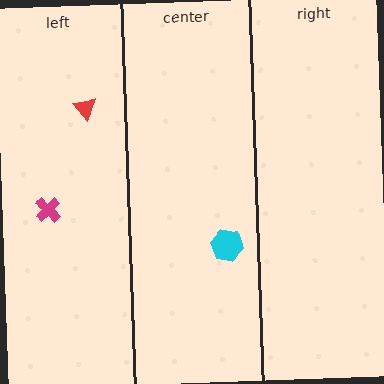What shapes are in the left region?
The red triangle, the magenta cross.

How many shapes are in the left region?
2.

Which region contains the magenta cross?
The left region.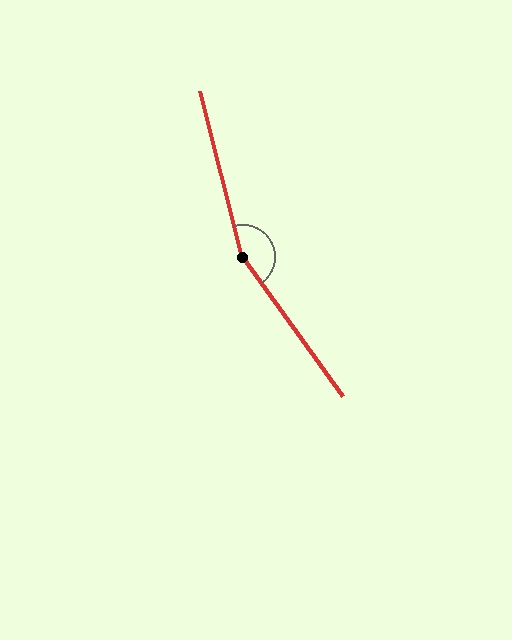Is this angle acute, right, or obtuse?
It is obtuse.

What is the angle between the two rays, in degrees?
Approximately 159 degrees.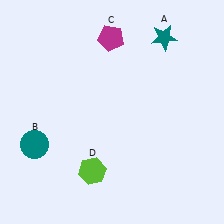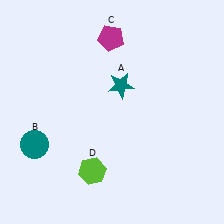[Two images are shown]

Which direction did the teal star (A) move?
The teal star (A) moved down.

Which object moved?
The teal star (A) moved down.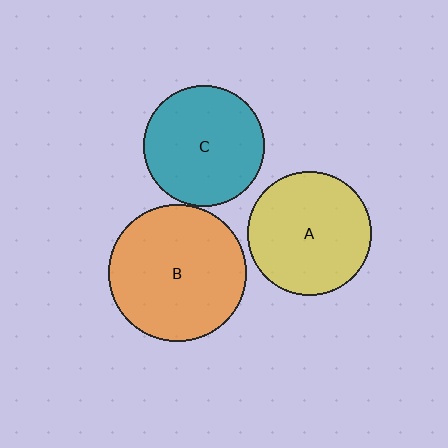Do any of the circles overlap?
No, none of the circles overlap.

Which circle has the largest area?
Circle B (orange).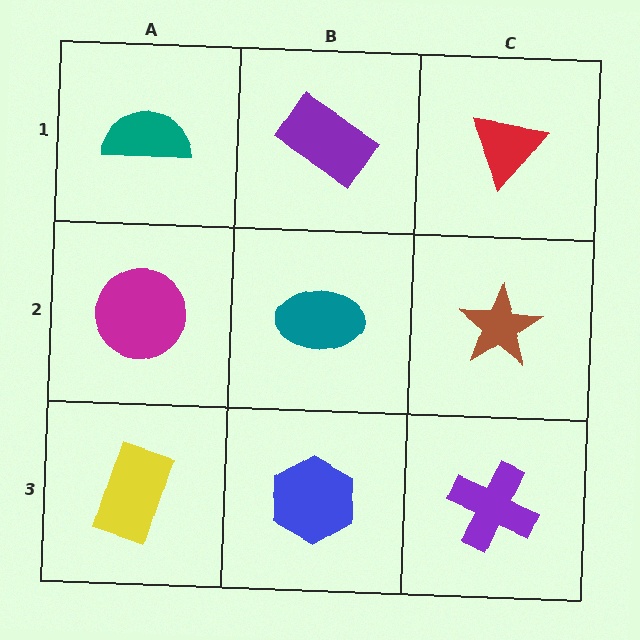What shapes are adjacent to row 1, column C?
A brown star (row 2, column C), a purple rectangle (row 1, column B).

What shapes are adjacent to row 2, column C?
A red triangle (row 1, column C), a purple cross (row 3, column C), a teal ellipse (row 2, column B).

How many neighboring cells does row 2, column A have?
3.